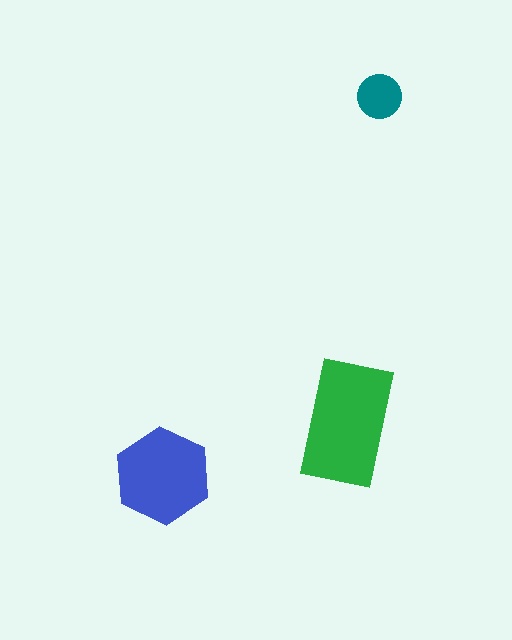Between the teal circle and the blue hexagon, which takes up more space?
The blue hexagon.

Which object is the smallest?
The teal circle.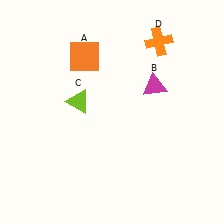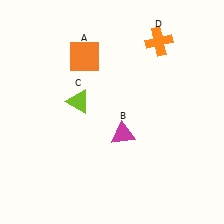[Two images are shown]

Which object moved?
The magenta triangle (B) moved down.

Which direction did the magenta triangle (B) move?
The magenta triangle (B) moved down.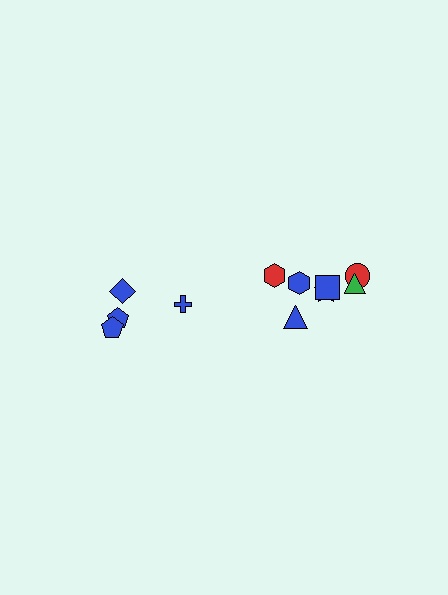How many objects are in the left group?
There are 4 objects.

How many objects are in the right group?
There are 7 objects.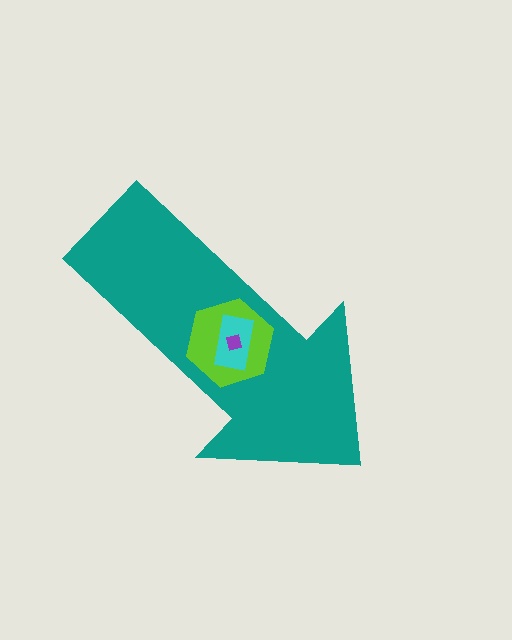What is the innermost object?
The purple square.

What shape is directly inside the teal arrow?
The lime hexagon.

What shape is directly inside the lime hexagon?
The cyan rectangle.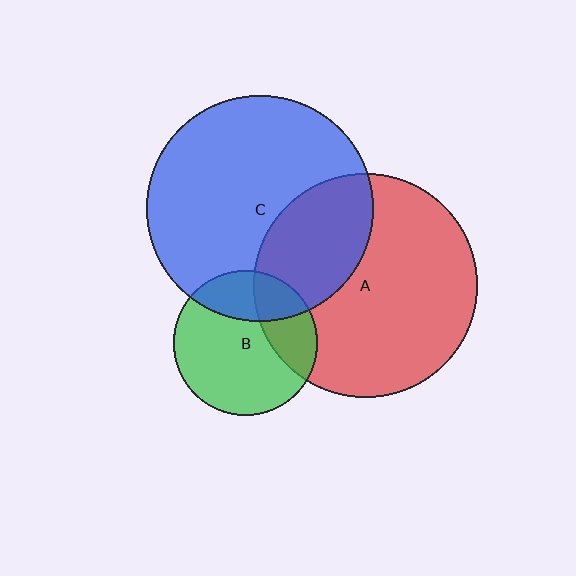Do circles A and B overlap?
Yes.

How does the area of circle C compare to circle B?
Approximately 2.5 times.